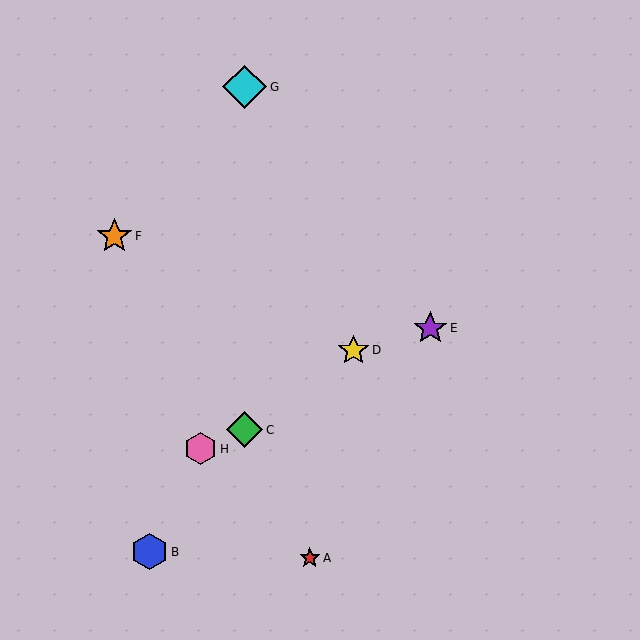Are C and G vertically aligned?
Yes, both are at x≈245.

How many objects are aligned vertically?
2 objects (C, G) are aligned vertically.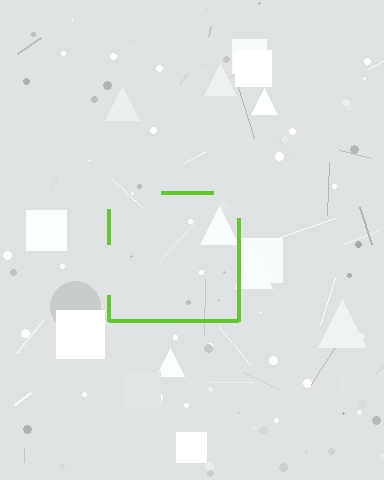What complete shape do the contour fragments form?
The contour fragments form a square.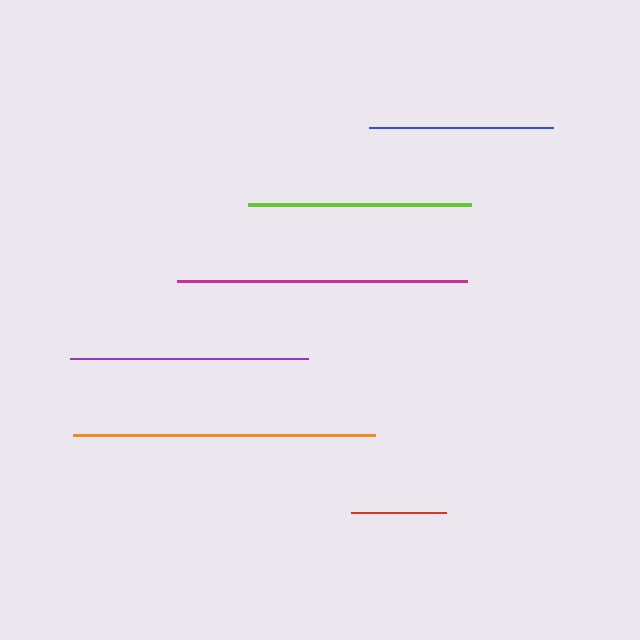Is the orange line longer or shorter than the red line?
The orange line is longer than the red line.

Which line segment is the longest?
The orange line is the longest at approximately 302 pixels.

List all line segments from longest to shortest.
From longest to shortest: orange, magenta, purple, lime, blue, red.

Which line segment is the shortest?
The red line is the shortest at approximately 95 pixels.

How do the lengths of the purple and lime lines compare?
The purple and lime lines are approximately the same length.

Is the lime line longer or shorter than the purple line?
The purple line is longer than the lime line.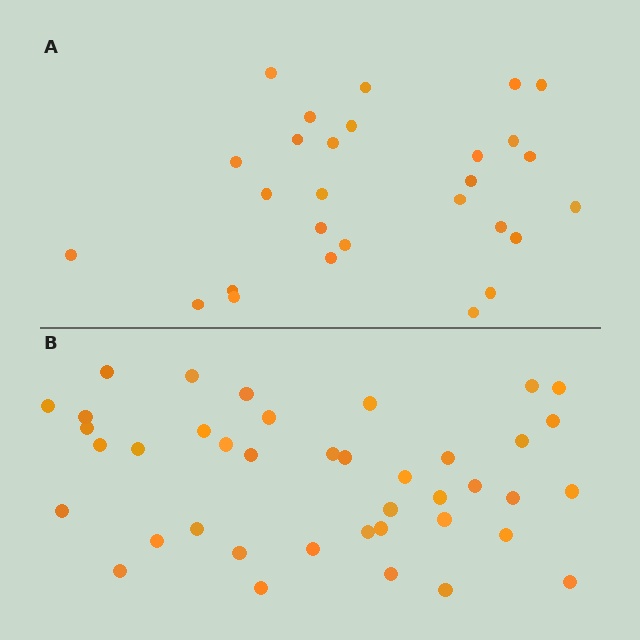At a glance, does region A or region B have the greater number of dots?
Region B (the bottom region) has more dots.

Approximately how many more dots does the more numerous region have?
Region B has roughly 12 or so more dots than region A.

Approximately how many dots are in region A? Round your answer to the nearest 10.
About 30 dots. (The exact count is 28, which rounds to 30.)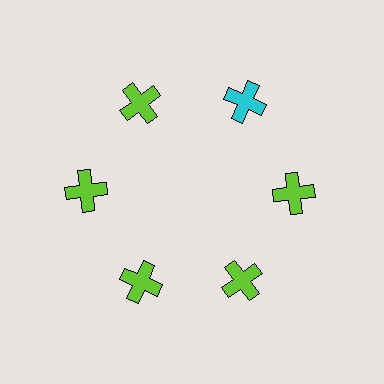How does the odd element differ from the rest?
It has a different color: cyan instead of lime.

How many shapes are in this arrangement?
There are 6 shapes arranged in a ring pattern.